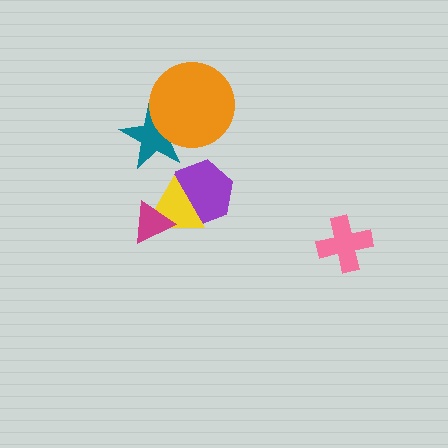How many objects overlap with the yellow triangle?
2 objects overlap with the yellow triangle.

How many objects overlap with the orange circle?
1 object overlaps with the orange circle.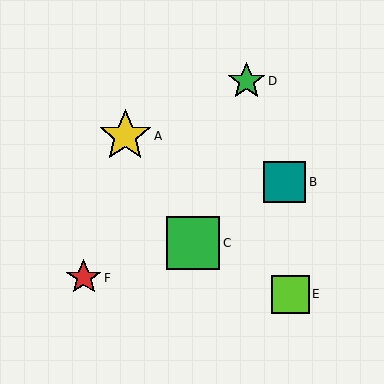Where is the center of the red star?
The center of the red star is at (84, 278).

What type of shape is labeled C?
Shape C is a green square.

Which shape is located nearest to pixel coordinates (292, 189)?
The teal square (labeled B) at (285, 182) is nearest to that location.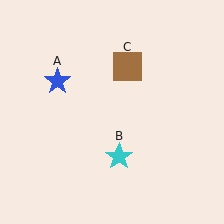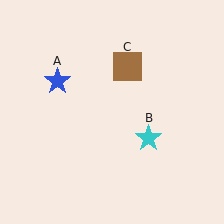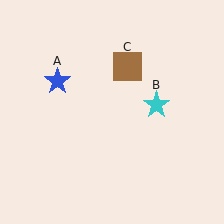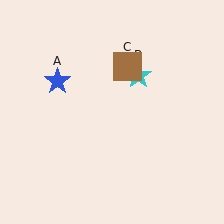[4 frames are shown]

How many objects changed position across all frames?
1 object changed position: cyan star (object B).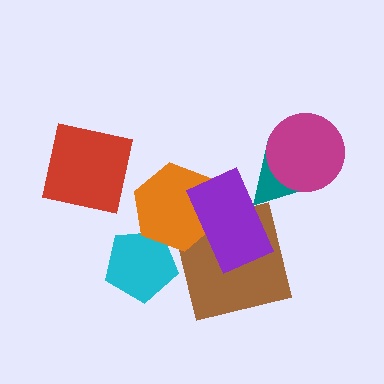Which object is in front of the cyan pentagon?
The orange hexagon is in front of the cyan pentagon.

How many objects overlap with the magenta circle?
1 object overlaps with the magenta circle.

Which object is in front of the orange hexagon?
The purple rectangle is in front of the orange hexagon.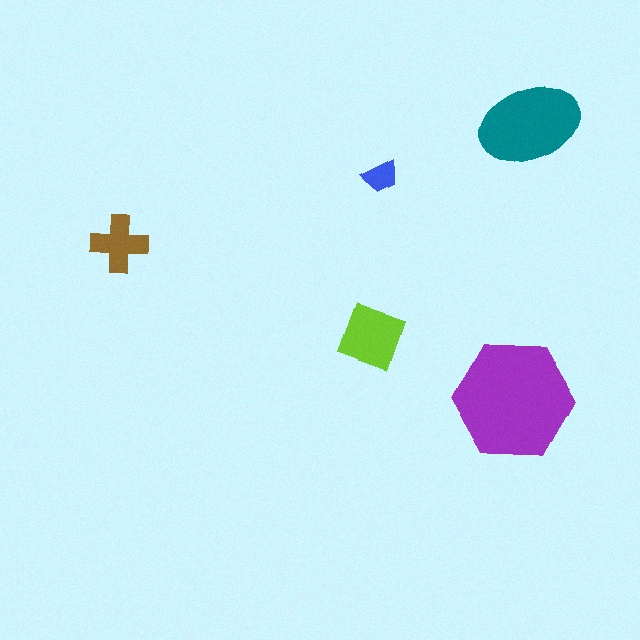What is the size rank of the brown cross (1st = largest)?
4th.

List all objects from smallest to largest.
The blue trapezoid, the brown cross, the lime diamond, the teal ellipse, the purple hexagon.